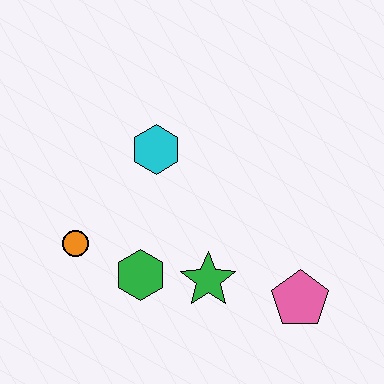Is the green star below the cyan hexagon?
Yes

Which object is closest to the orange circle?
The green hexagon is closest to the orange circle.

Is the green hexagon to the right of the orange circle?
Yes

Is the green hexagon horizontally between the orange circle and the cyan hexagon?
Yes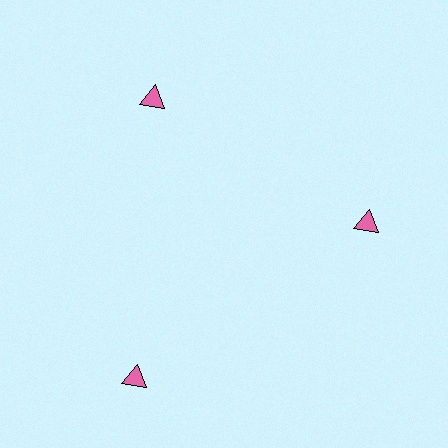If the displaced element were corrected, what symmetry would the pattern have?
It would have 3-fold rotational symmetry — the pattern would map onto itself every 120 degrees.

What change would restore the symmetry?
The symmetry would be restored by moving it inward, back onto the ring so that all 3 triangles sit at equal angles and equal distance from the center.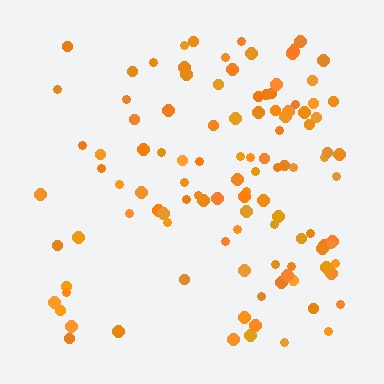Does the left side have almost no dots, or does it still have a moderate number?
Still a moderate number, just noticeably fewer than the right.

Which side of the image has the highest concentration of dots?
The right.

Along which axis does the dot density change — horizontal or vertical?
Horizontal.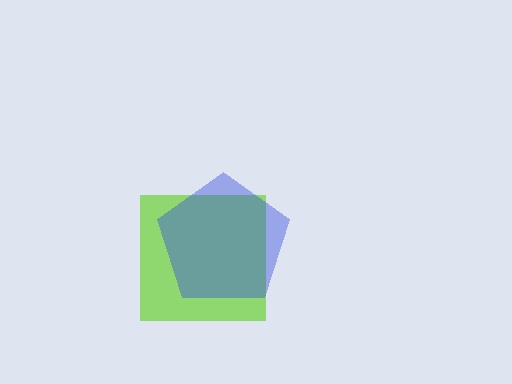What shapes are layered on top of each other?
The layered shapes are: a lime square, a blue pentagon.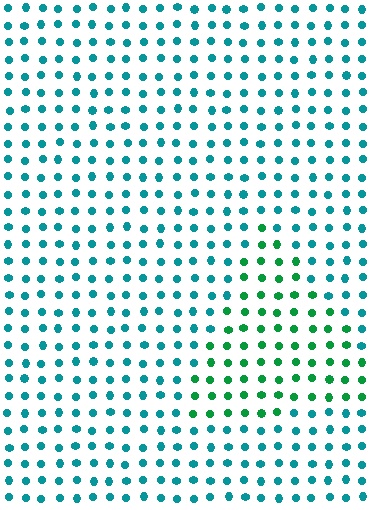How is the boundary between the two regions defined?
The boundary is defined purely by a slight shift in hue (about 41 degrees). Spacing, size, and orientation are identical on both sides.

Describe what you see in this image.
The image is filled with small teal elements in a uniform arrangement. A triangle-shaped region is visible where the elements are tinted to a slightly different hue, forming a subtle color boundary.